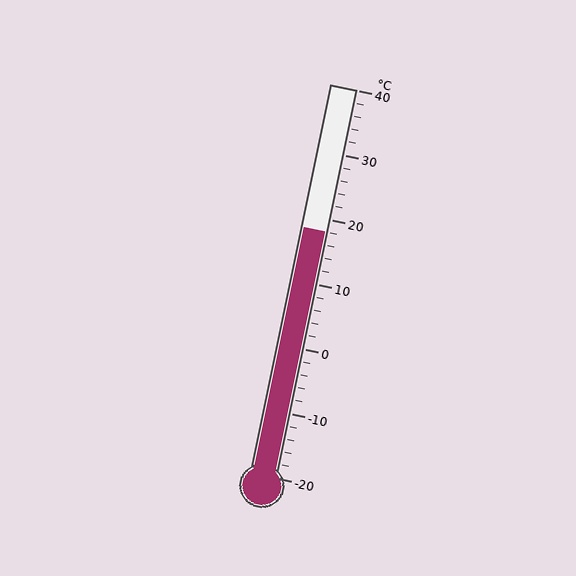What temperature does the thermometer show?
The thermometer shows approximately 18°C.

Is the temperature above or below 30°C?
The temperature is below 30°C.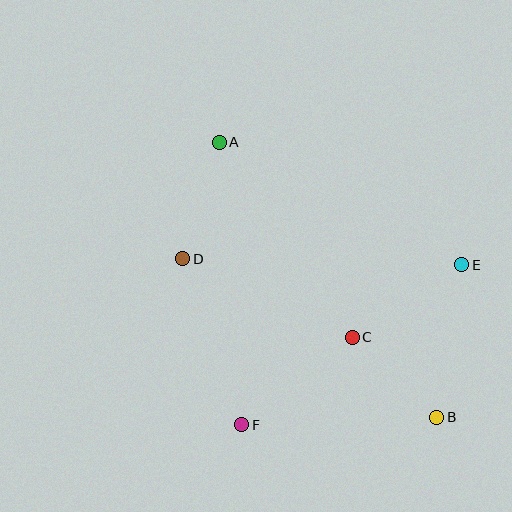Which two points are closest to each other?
Points B and C are closest to each other.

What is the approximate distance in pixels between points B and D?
The distance between B and D is approximately 299 pixels.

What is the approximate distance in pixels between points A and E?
The distance between A and E is approximately 271 pixels.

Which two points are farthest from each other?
Points A and B are farthest from each other.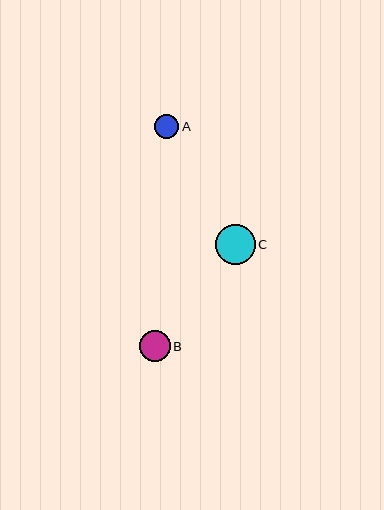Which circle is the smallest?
Circle A is the smallest with a size of approximately 24 pixels.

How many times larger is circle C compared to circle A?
Circle C is approximately 1.7 times the size of circle A.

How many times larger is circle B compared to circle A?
Circle B is approximately 1.3 times the size of circle A.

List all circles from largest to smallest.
From largest to smallest: C, B, A.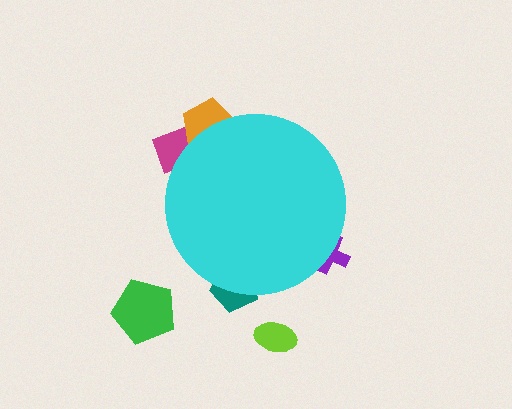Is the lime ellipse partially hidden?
No, the lime ellipse is fully visible.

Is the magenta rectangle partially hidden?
Yes, the magenta rectangle is partially hidden behind the cyan circle.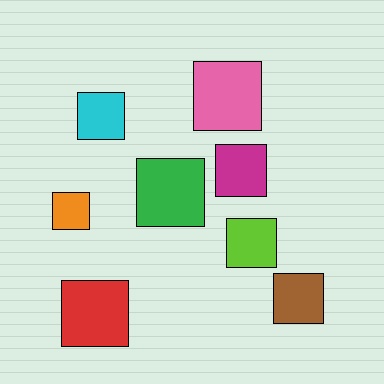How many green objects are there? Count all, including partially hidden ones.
There is 1 green object.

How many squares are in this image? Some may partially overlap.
There are 8 squares.